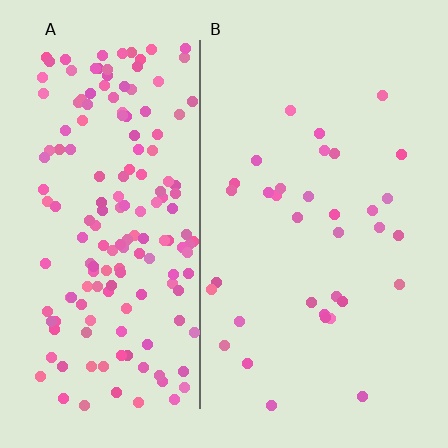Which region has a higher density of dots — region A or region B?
A (the left).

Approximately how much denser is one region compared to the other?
Approximately 5.0× — region A over region B.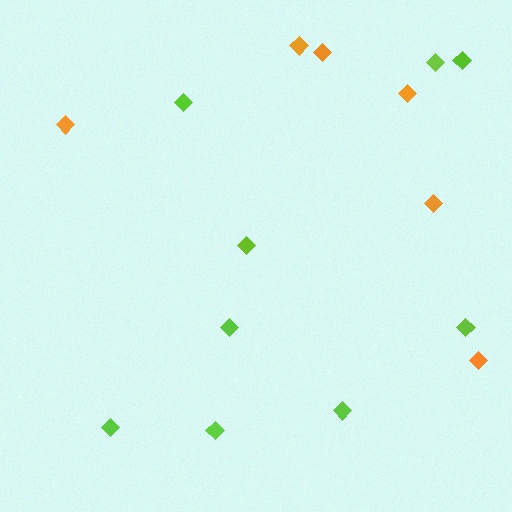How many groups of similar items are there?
There are 2 groups: one group of orange diamonds (6) and one group of lime diamonds (9).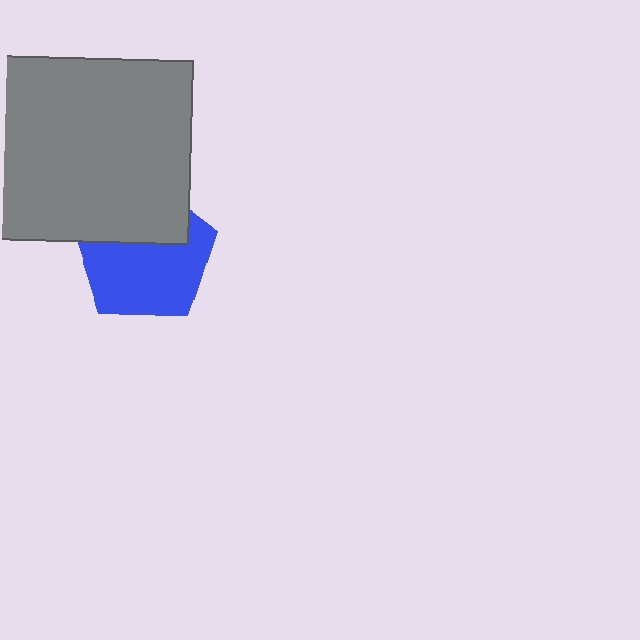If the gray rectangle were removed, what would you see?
You would see the complete blue pentagon.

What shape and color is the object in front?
The object in front is a gray rectangle.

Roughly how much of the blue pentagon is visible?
About half of it is visible (roughly 62%).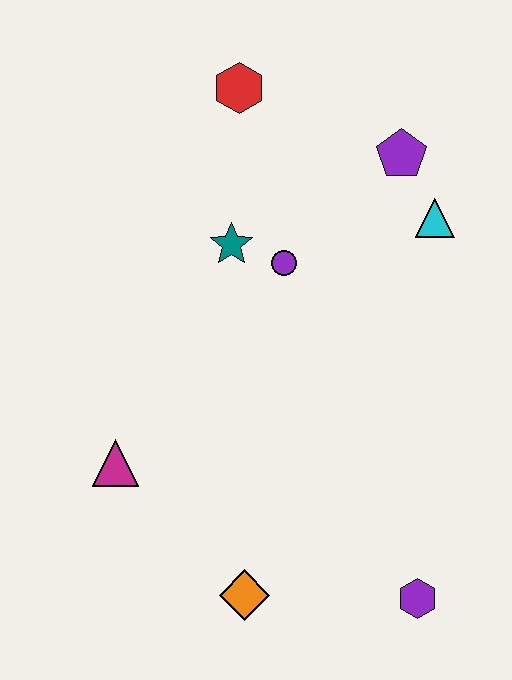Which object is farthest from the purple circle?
The purple hexagon is farthest from the purple circle.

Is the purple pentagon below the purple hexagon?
No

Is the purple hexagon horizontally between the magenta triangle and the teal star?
No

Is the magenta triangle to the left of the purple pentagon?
Yes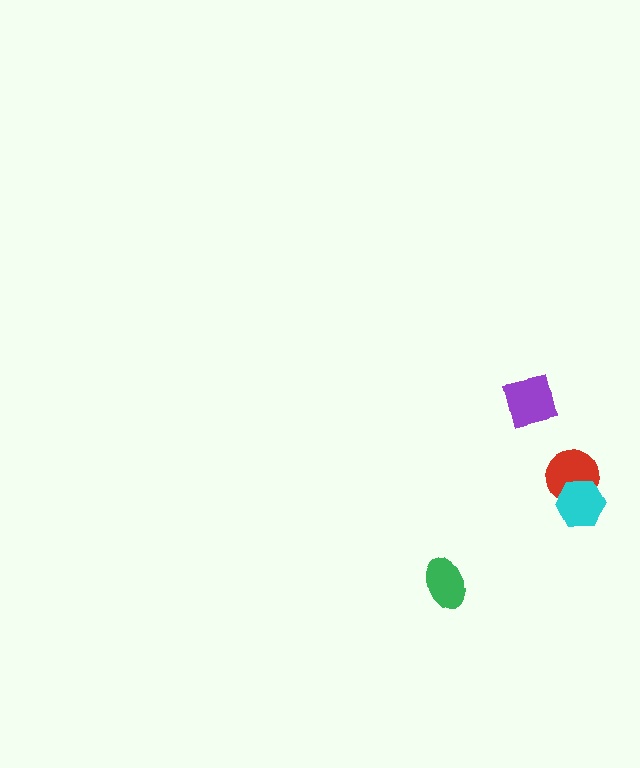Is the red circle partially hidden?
Yes, it is partially covered by another shape.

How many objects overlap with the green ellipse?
0 objects overlap with the green ellipse.